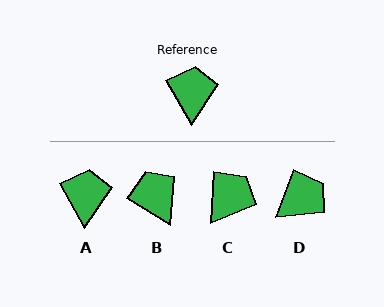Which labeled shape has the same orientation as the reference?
A.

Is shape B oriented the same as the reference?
No, it is off by about 29 degrees.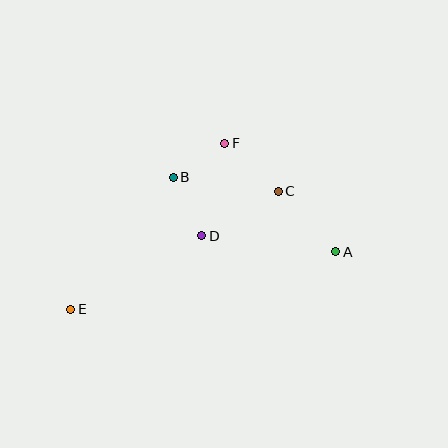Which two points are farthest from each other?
Points A and E are farthest from each other.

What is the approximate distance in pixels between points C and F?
The distance between C and F is approximately 72 pixels.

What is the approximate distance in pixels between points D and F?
The distance between D and F is approximately 95 pixels.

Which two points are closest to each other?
Points B and F are closest to each other.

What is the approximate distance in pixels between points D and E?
The distance between D and E is approximately 150 pixels.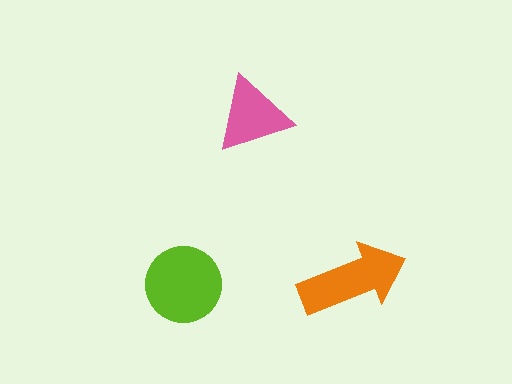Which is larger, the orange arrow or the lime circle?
The lime circle.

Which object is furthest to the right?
The orange arrow is rightmost.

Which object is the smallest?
The pink triangle.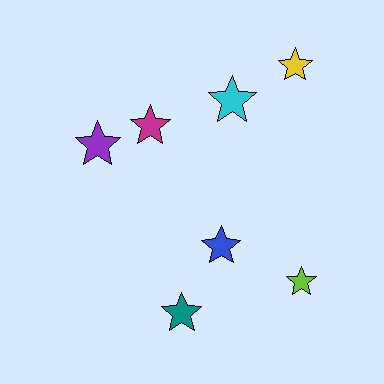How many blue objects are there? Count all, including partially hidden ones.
There is 1 blue object.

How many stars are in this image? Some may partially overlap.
There are 7 stars.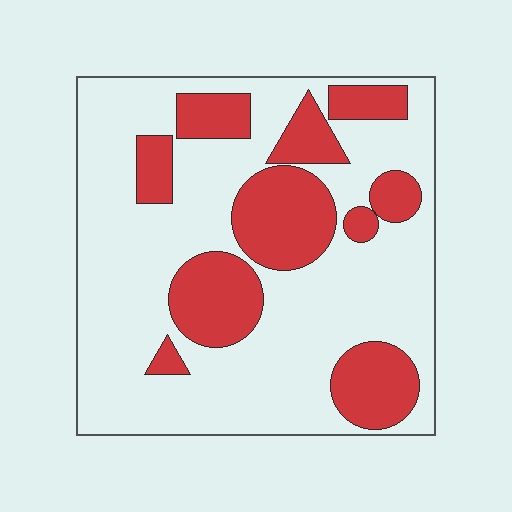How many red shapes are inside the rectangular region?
10.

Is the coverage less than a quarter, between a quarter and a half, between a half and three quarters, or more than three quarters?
Between a quarter and a half.